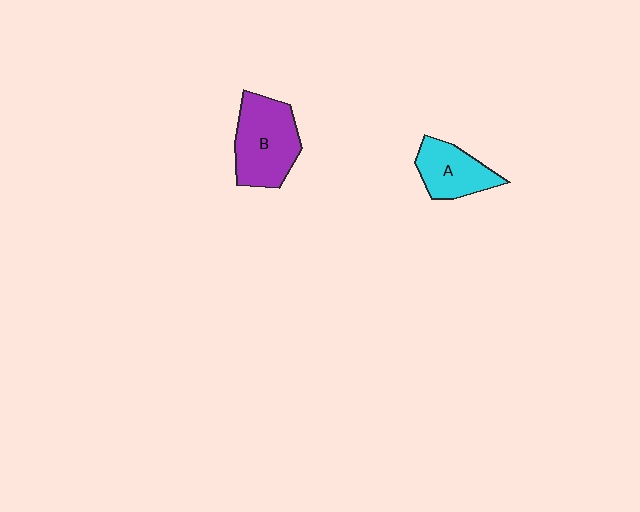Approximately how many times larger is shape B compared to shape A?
Approximately 1.4 times.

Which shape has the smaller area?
Shape A (cyan).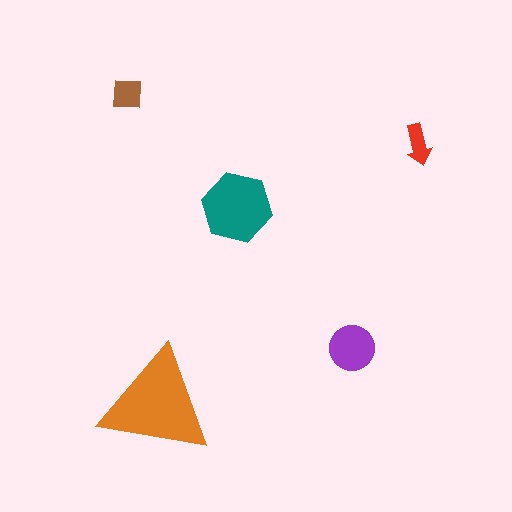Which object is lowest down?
The orange triangle is bottommost.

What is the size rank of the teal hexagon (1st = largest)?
2nd.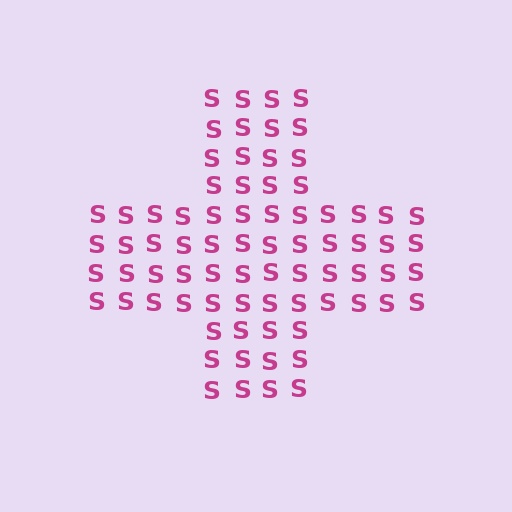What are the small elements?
The small elements are letter S's.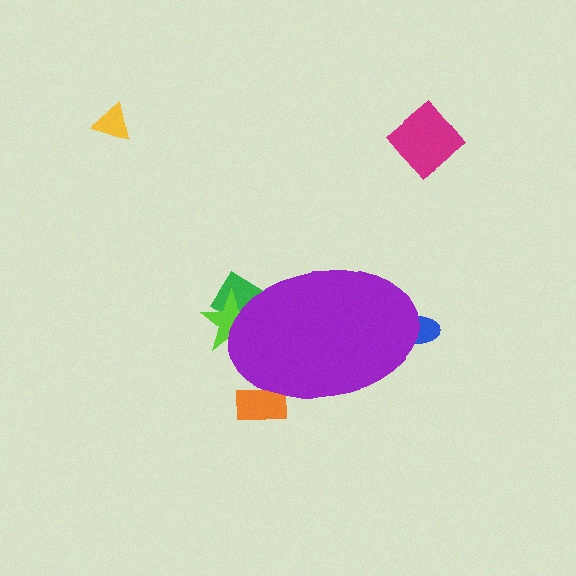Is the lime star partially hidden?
Yes, the lime star is partially hidden behind the purple ellipse.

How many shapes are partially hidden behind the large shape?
4 shapes are partially hidden.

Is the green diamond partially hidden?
Yes, the green diamond is partially hidden behind the purple ellipse.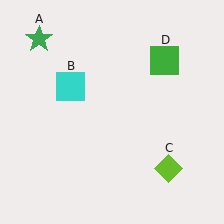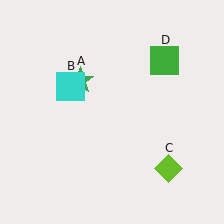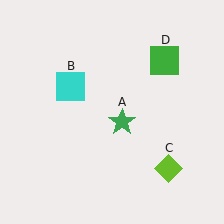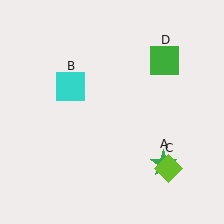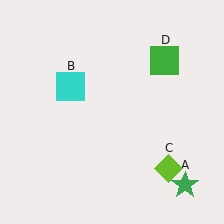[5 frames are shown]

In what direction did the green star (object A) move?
The green star (object A) moved down and to the right.